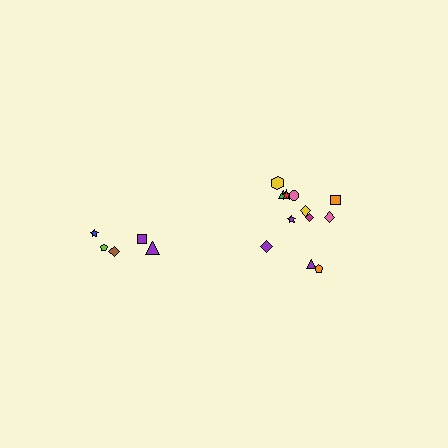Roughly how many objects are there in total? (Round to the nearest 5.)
Roughly 15 objects in total.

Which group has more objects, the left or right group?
The right group.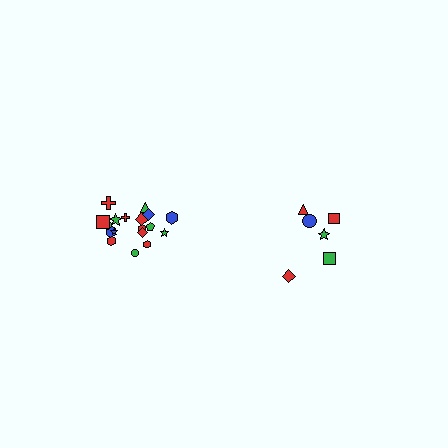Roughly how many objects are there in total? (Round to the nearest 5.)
Roughly 25 objects in total.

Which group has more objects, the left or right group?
The left group.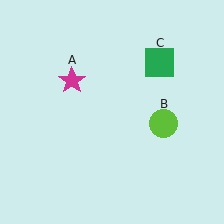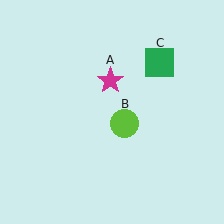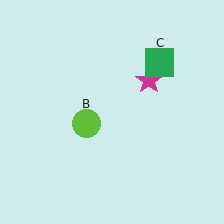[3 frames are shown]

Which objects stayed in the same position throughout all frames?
Green square (object C) remained stationary.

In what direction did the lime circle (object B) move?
The lime circle (object B) moved left.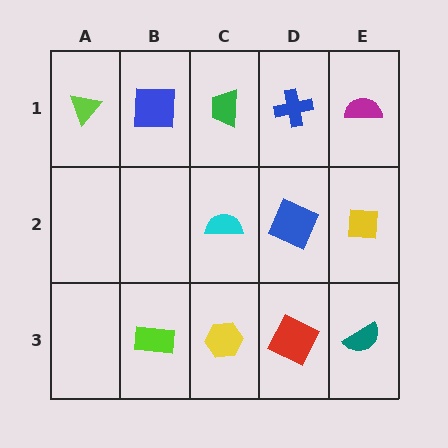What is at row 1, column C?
A green trapezoid.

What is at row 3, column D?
A red square.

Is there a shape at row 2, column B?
No, that cell is empty.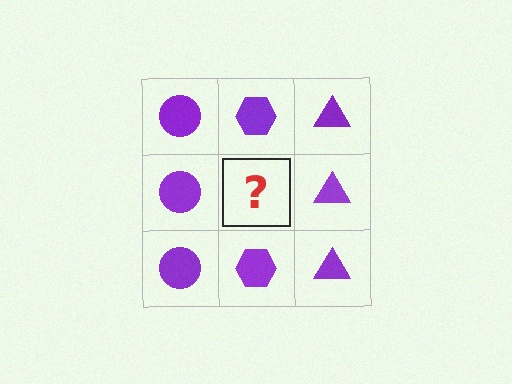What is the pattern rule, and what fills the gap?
The rule is that each column has a consistent shape. The gap should be filled with a purple hexagon.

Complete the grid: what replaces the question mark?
The question mark should be replaced with a purple hexagon.